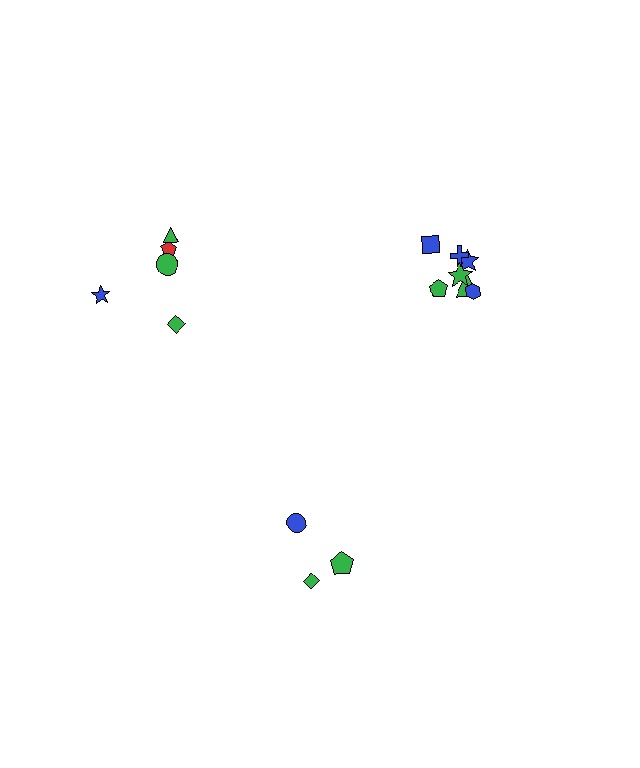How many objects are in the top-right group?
There are 7 objects.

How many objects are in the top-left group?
There are 5 objects.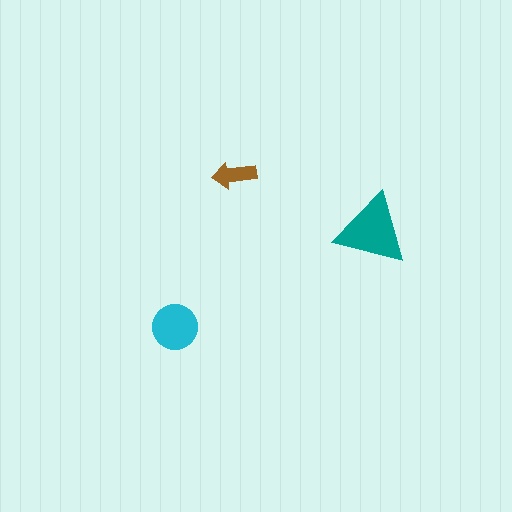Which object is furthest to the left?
The cyan circle is leftmost.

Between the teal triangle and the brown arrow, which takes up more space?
The teal triangle.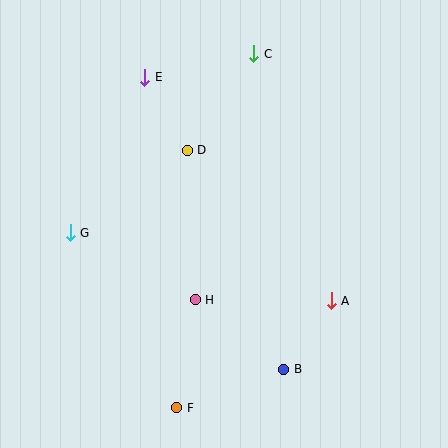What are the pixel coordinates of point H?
Point H is at (195, 300).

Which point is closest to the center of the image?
Point H at (195, 300) is closest to the center.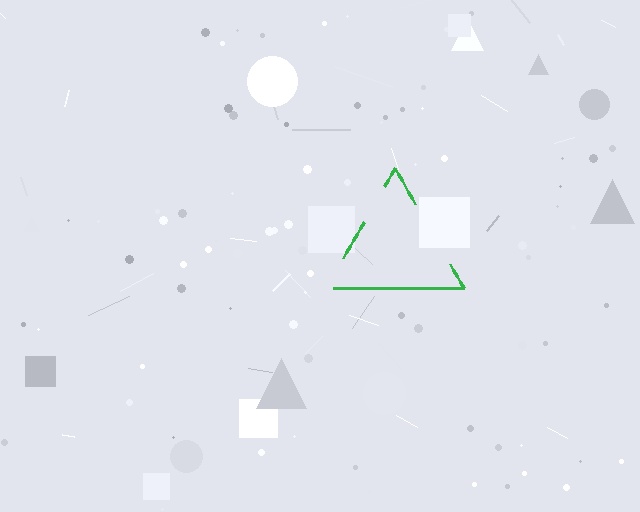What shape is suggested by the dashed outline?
The dashed outline suggests a triangle.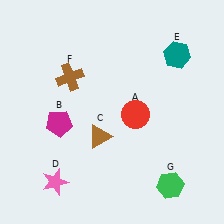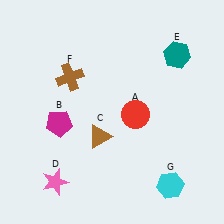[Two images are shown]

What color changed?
The hexagon (G) changed from green in Image 1 to cyan in Image 2.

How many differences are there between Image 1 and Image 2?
There is 1 difference between the two images.